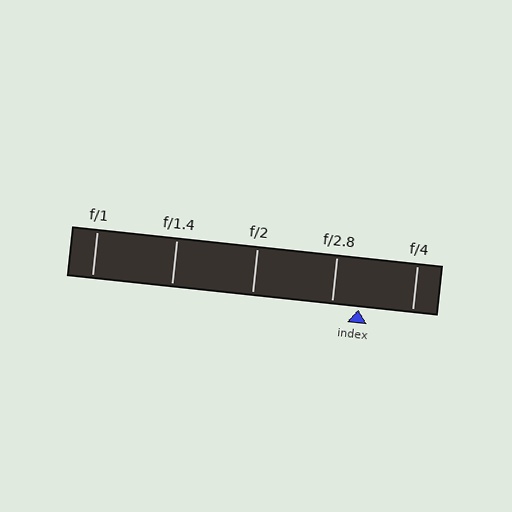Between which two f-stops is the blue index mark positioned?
The index mark is between f/2.8 and f/4.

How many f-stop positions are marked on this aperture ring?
There are 5 f-stop positions marked.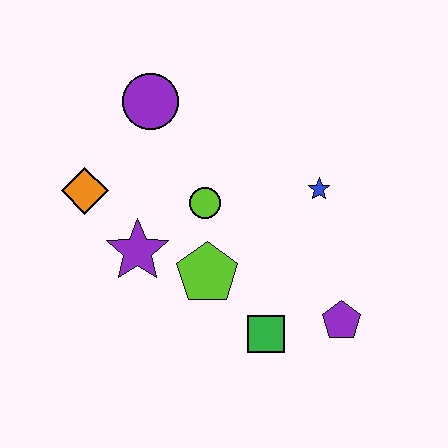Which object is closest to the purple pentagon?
The green square is closest to the purple pentagon.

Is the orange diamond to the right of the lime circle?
No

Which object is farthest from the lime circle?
The purple pentagon is farthest from the lime circle.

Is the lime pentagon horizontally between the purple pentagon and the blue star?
No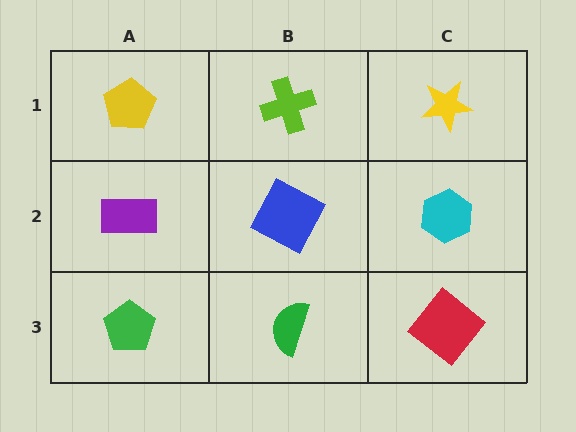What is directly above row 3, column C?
A cyan hexagon.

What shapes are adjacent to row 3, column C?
A cyan hexagon (row 2, column C), a green semicircle (row 3, column B).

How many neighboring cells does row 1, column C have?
2.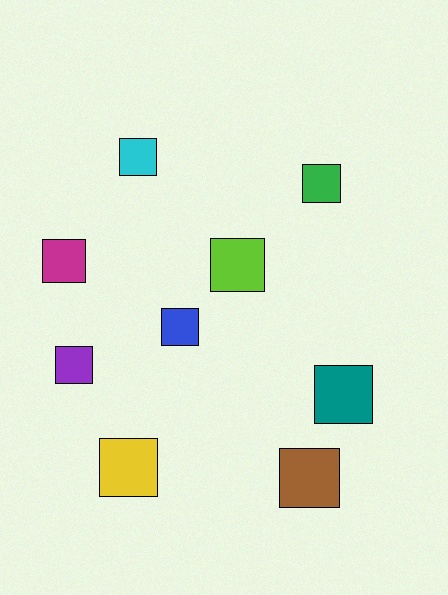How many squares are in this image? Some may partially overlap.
There are 9 squares.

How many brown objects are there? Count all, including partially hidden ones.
There is 1 brown object.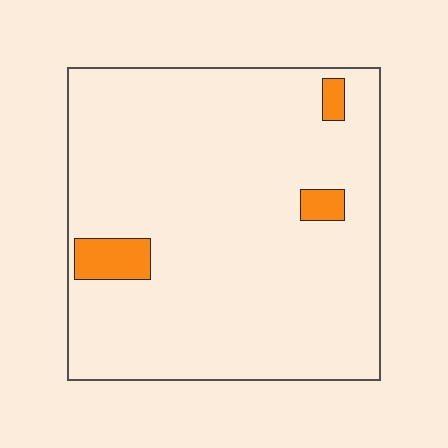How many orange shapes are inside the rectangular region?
3.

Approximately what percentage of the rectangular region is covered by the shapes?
Approximately 5%.